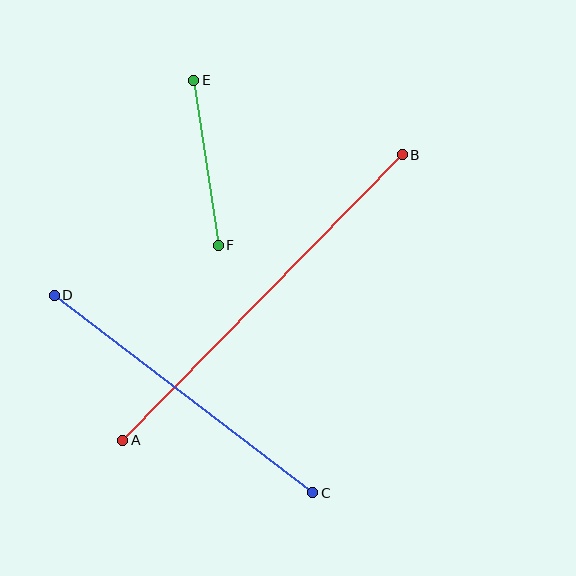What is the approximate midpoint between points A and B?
The midpoint is at approximately (262, 297) pixels.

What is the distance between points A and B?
The distance is approximately 399 pixels.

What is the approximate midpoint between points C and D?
The midpoint is at approximately (183, 394) pixels.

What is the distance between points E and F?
The distance is approximately 167 pixels.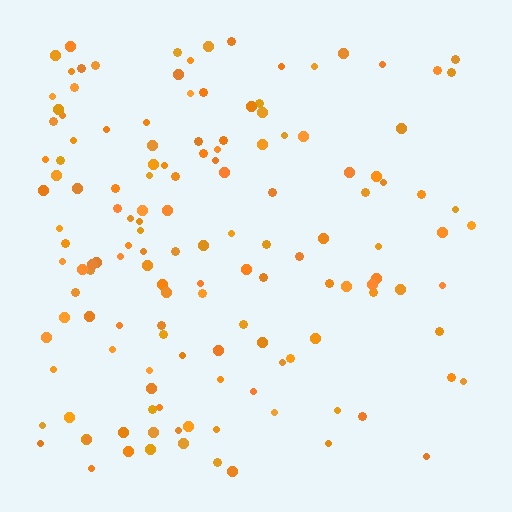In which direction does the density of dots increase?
From right to left, with the left side densest.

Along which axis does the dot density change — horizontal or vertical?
Horizontal.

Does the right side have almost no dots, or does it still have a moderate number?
Still a moderate number, just noticeably fewer than the left.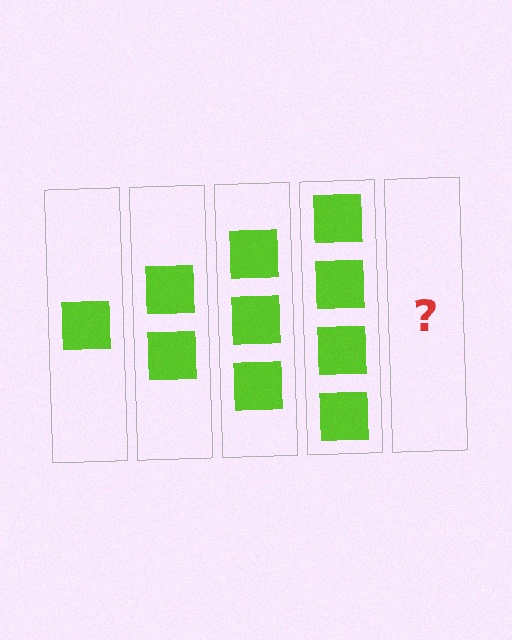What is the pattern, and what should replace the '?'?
The pattern is that each step adds one more square. The '?' should be 5 squares.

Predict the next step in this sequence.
The next step is 5 squares.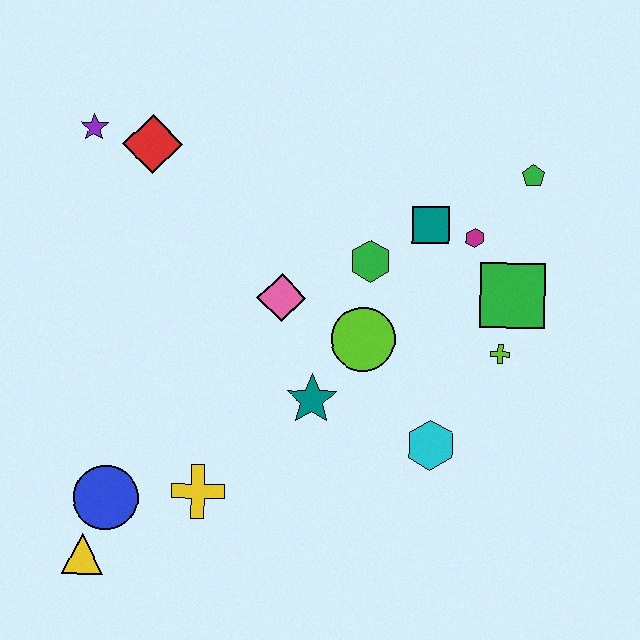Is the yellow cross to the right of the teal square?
No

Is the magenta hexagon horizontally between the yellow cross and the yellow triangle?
No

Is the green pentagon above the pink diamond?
Yes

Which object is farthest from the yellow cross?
The green pentagon is farthest from the yellow cross.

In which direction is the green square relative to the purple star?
The green square is to the right of the purple star.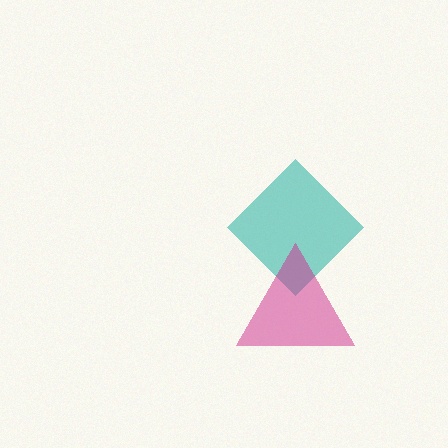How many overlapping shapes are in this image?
There are 2 overlapping shapes in the image.